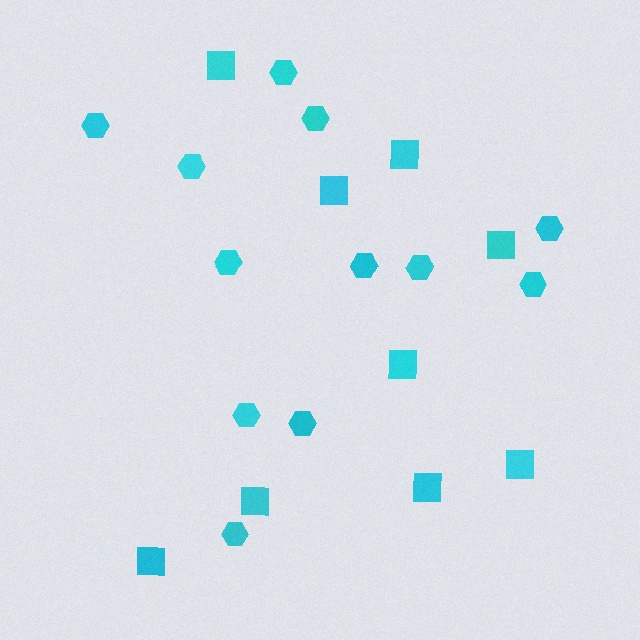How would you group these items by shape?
There are 2 groups: one group of squares (9) and one group of hexagons (12).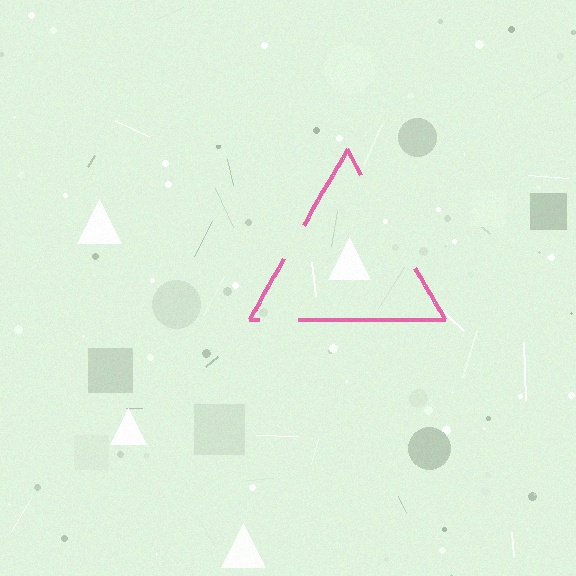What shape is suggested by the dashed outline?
The dashed outline suggests a triangle.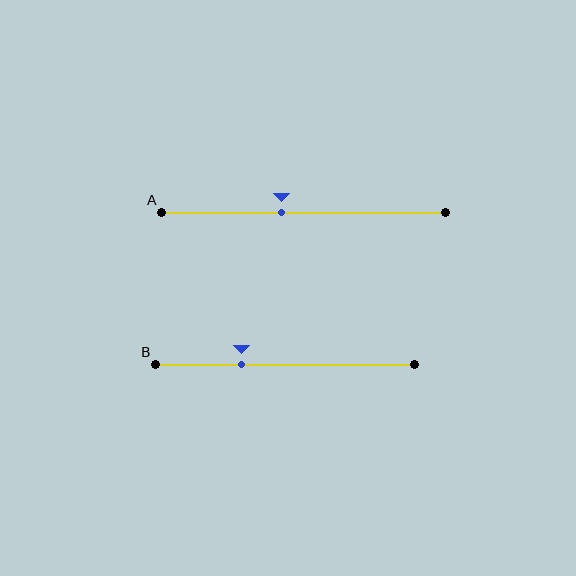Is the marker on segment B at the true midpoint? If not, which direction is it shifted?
No, the marker on segment B is shifted to the left by about 17% of the segment length.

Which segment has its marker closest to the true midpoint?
Segment A has its marker closest to the true midpoint.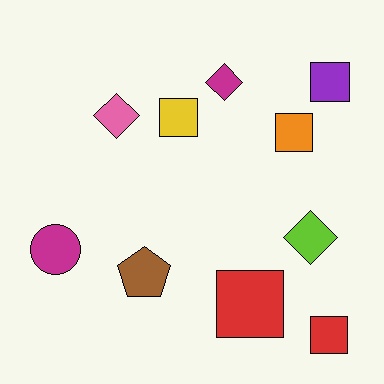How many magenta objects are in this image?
There are 2 magenta objects.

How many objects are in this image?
There are 10 objects.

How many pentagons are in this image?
There is 1 pentagon.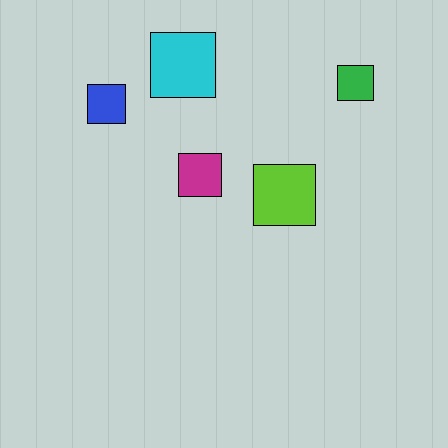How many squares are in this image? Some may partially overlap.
There are 5 squares.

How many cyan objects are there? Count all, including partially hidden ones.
There is 1 cyan object.